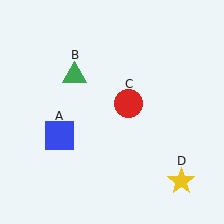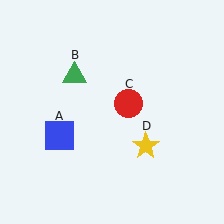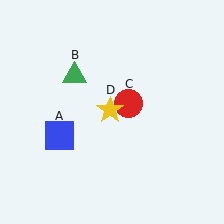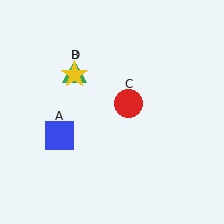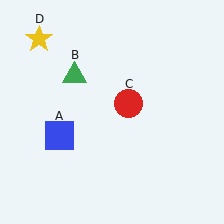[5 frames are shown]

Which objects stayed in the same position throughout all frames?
Blue square (object A) and green triangle (object B) and red circle (object C) remained stationary.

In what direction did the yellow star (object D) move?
The yellow star (object D) moved up and to the left.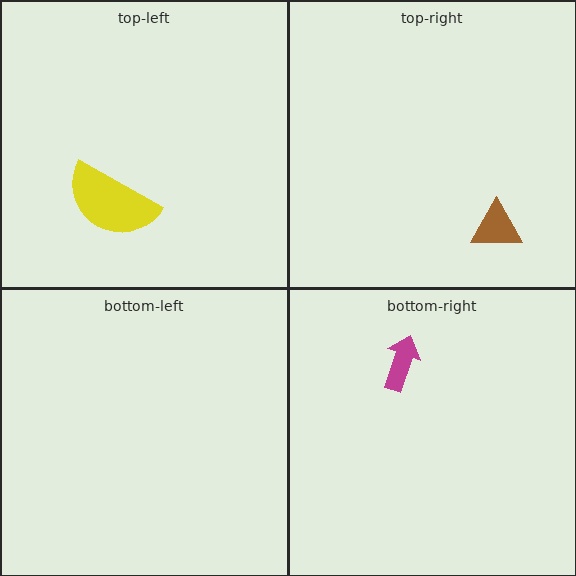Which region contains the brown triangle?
The top-right region.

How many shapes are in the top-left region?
1.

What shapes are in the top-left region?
The yellow semicircle.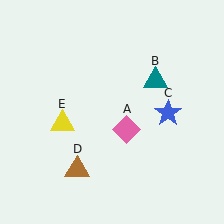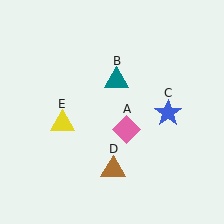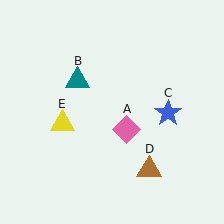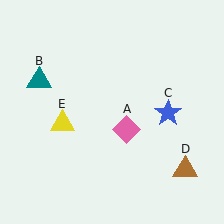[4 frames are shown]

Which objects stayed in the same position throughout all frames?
Pink diamond (object A) and blue star (object C) and yellow triangle (object E) remained stationary.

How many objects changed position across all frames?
2 objects changed position: teal triangle (object B), brown triangle (object D).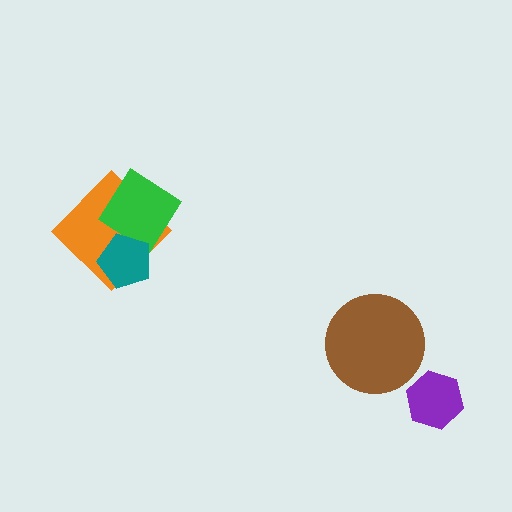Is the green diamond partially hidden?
Yes, it is partially covered by another shape.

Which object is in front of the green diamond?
The teal pentagon is in front of the green diamond.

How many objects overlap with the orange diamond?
2 objects overlap with the orange diamond.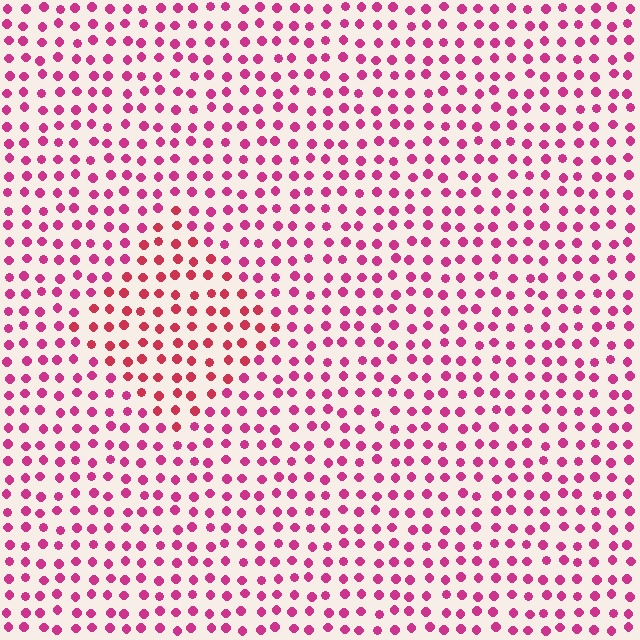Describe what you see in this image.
The image is filled with small magenta elements in a uniform arrangement. A diamond-shaped region is visible where the elements are tinted to a slightly different hue, forming a subtle color boundary.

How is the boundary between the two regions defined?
The boundary is defined purely by a slight shift in hue (about 24 degrees). Spacing, size, and orientation are identical on both sides.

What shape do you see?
I see a diamond.